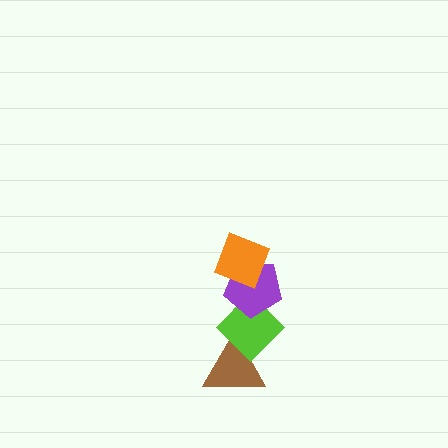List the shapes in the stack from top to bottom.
From top to bottom: the orange diamond, the purple pentagon, the lime diamond, the brown triangle.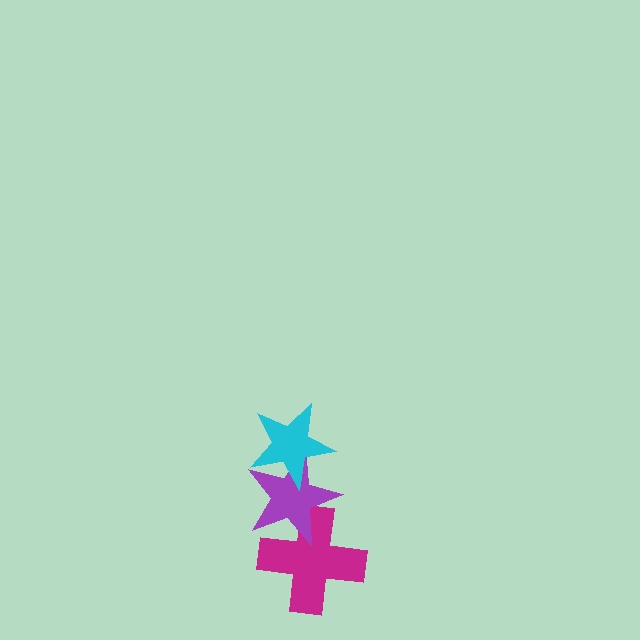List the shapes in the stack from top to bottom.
From top to bottom: the cyan star, the purple star, the magenta cross.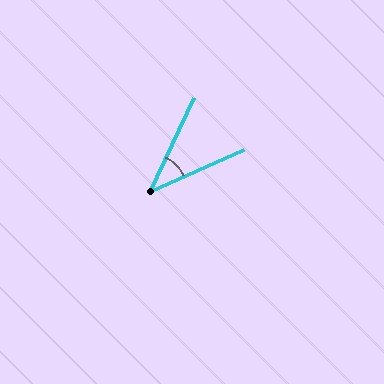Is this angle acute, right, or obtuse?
It is acute.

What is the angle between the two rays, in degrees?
Approximately 41 degrees.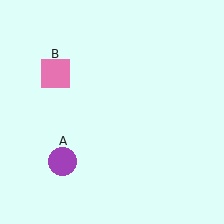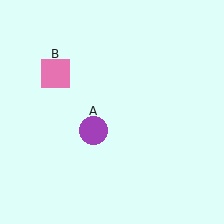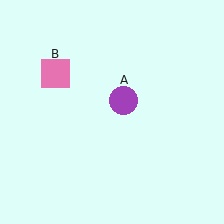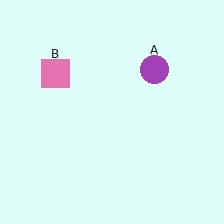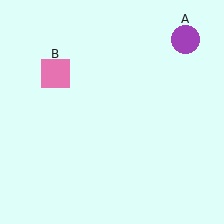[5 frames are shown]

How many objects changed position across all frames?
1 object changed position: purple circle (object A).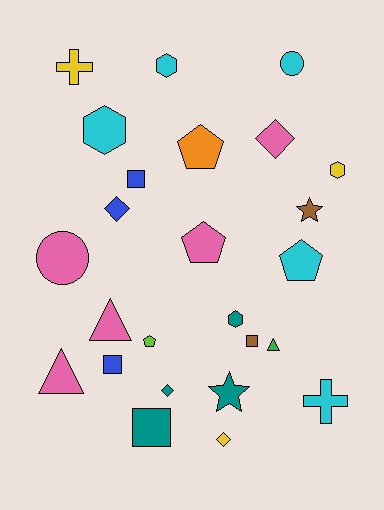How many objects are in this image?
There are 25 objects.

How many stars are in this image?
There are 2 stars.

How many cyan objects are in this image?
There are 5 cyan objects.